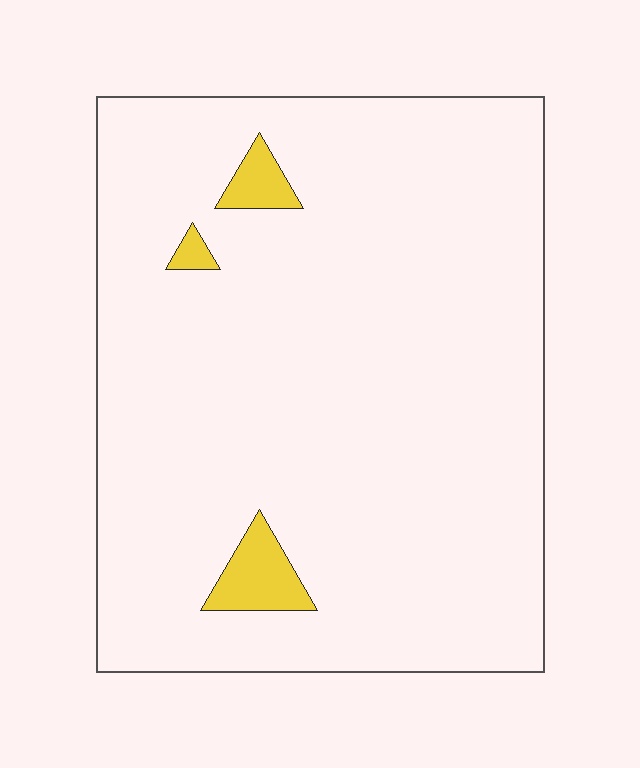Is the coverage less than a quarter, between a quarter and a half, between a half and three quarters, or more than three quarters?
Less than a quarter.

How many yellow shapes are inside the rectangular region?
3.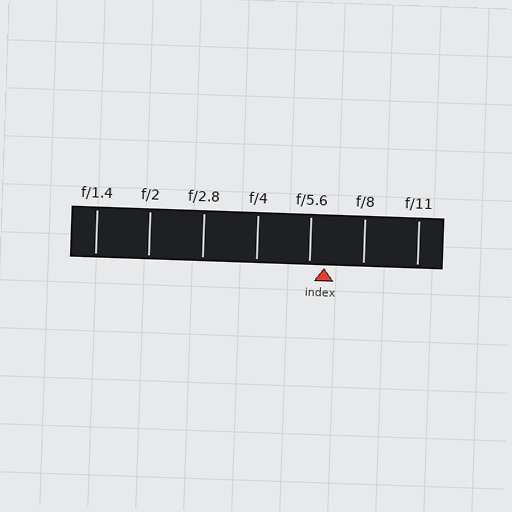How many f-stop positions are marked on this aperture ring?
There are 7 f-stop positions marked.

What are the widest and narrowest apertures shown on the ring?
The widest aperture shown is f/1.4 and the narrowest is f/11.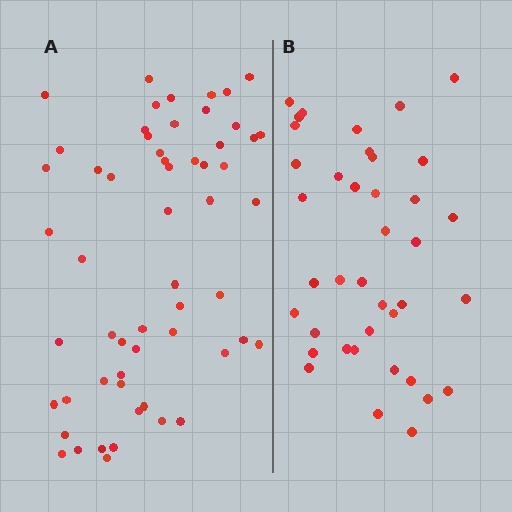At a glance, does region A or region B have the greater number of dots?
Region A (the left region) has more dots.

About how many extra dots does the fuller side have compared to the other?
Region A has approximately 20 more dots than region B.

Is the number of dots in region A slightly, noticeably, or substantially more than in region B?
Region A has substantially more. The ratio is roughly 1.5 to 1.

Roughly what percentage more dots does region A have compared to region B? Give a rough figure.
About 45% more.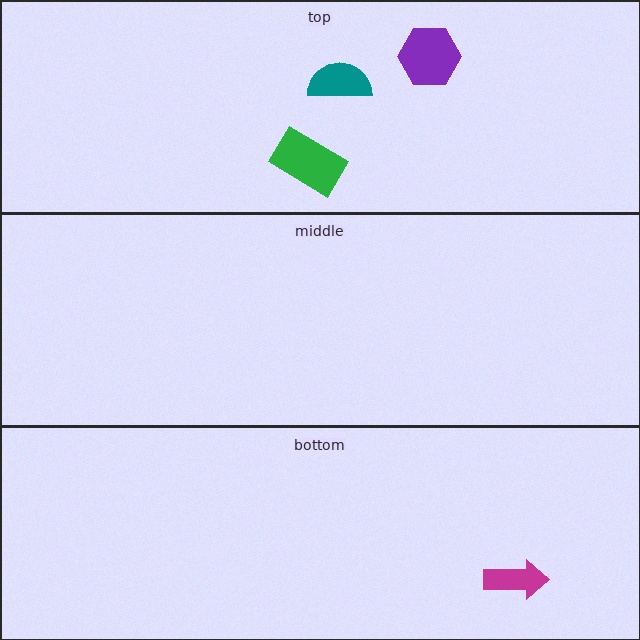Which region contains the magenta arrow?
The bottom region.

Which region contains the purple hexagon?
The top region.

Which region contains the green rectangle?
The top region.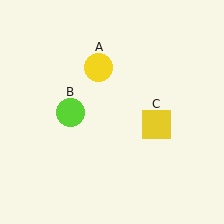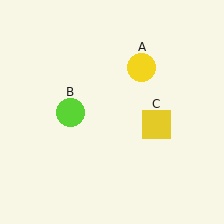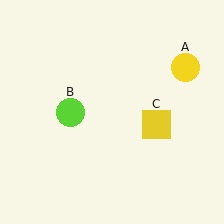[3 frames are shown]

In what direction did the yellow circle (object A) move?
The yellow circle (object A) moved right.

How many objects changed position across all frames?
1 object changed position: yellow circle (object A).